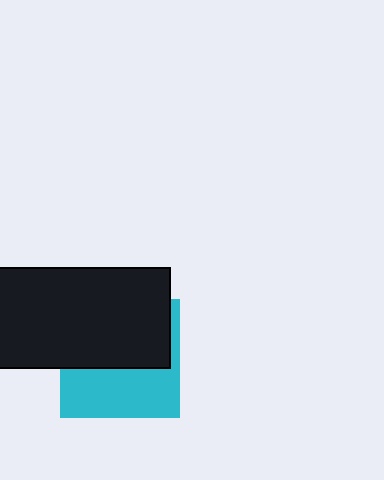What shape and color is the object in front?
The object in front is a black rectangle.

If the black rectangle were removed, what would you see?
You would see the complete cyan square.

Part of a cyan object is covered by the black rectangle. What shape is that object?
It is a square.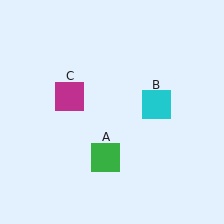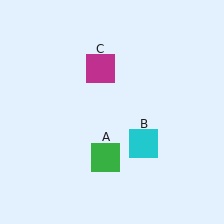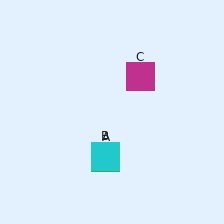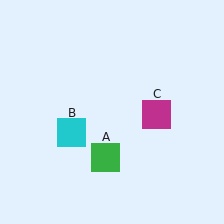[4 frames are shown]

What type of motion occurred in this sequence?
The cyan square (object B), magenta square (object C) rotated clockwise around the center of the scene.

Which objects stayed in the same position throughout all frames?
Green square (object A) remained stationary.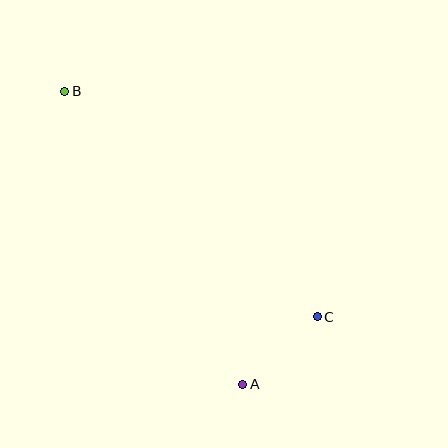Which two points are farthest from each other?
Points A and B are farthest from each other.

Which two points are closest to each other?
Points A and C are closest to each other.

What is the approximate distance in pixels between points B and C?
The distance between B and C is approximately 338 pixels.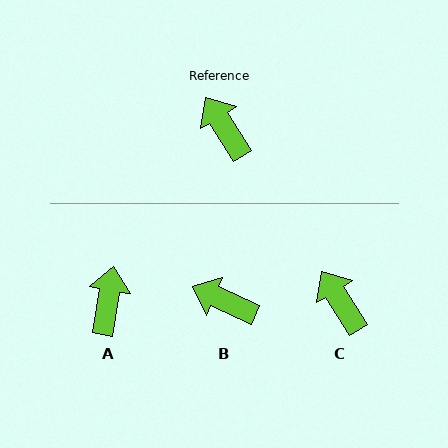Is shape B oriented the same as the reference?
No, it is off by about 34 degrees.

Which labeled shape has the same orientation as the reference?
C.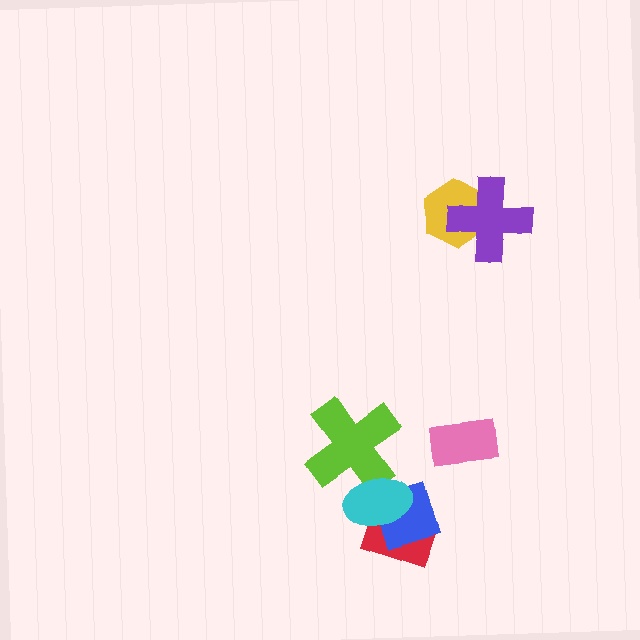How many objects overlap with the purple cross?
1 object overlaps with the purple cross.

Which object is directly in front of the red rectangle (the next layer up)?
The blue diamond is directly in front of the red rectangle.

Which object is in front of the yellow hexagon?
The purple cross is in front of the yellow hexagon.